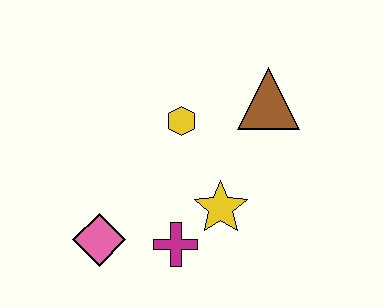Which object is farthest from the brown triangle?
The pink diamond is farthest from the brown triangle.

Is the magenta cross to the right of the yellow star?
No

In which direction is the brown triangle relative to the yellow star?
The brown triangle is above the yellow star.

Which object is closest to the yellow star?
The magenta cross is closest to the yellow star.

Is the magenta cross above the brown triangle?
No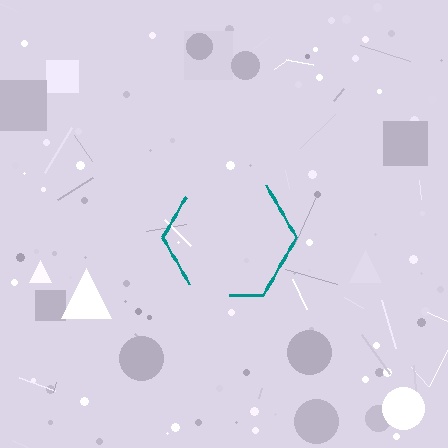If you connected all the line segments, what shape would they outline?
They would outline a hexagon.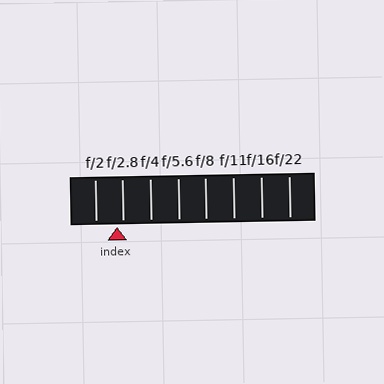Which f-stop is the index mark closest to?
The index mark is closest to f/2.8.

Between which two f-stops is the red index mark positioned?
The index mark is between f/2 and f/2.8.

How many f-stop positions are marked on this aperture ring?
There are 8 f-stop positions marked.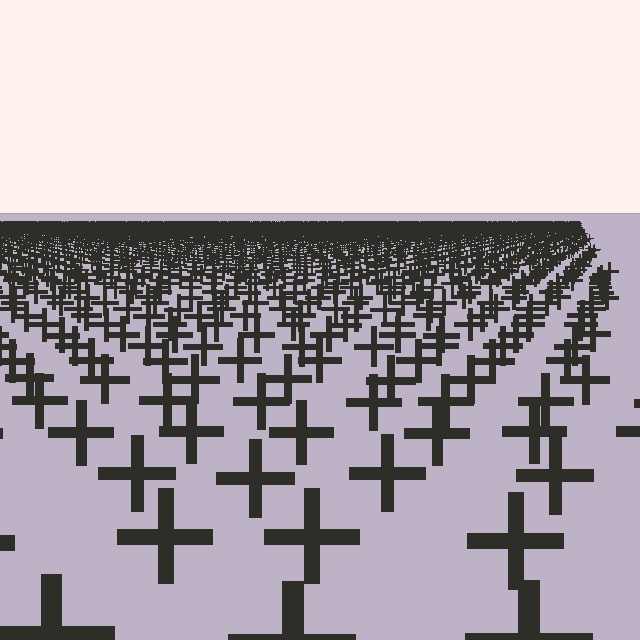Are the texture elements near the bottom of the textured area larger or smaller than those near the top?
Larger. Near the bottom, elements are closer to the viewer and appear at a bigger on-screen size.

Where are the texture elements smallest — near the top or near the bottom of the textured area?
Near the top.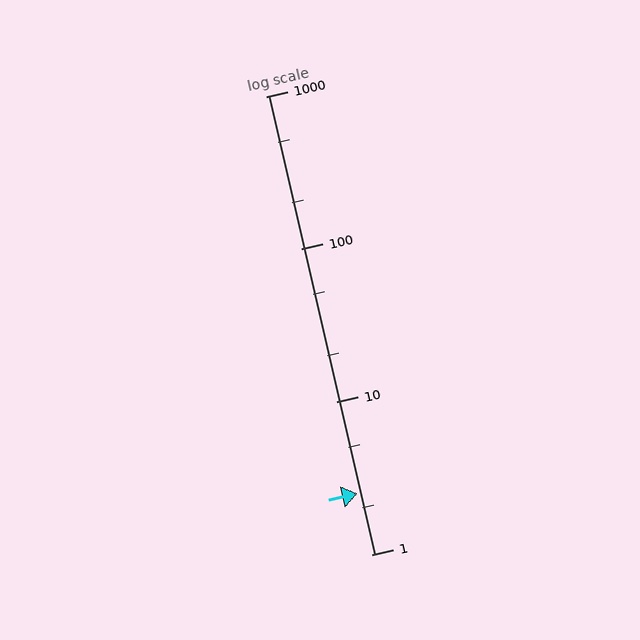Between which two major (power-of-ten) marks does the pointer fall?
The pointer is between 1 and 10.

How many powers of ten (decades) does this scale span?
The scale spans 3 decades, from 1 to 1000.